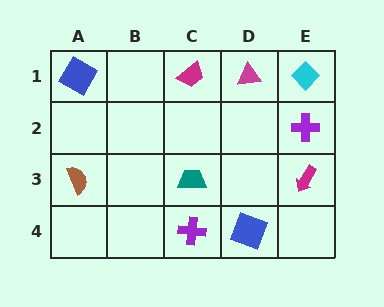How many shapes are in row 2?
1 shape.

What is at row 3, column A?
A brown semicircle.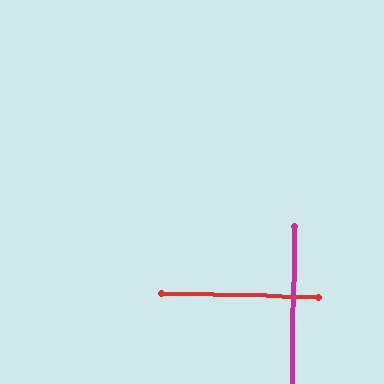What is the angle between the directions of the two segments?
Approximately 89 degrees.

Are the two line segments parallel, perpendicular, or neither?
Perpendicular — they meet at approximately 89°.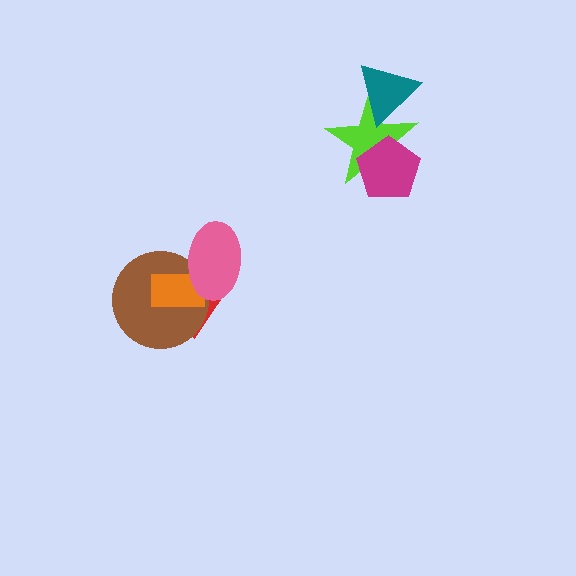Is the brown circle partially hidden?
Yes, it is partially covered by another shape.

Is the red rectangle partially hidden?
Yes, it is partially covered by another shape.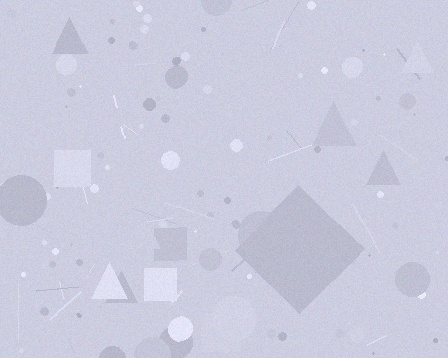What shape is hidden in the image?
A diamond is hidden in the image.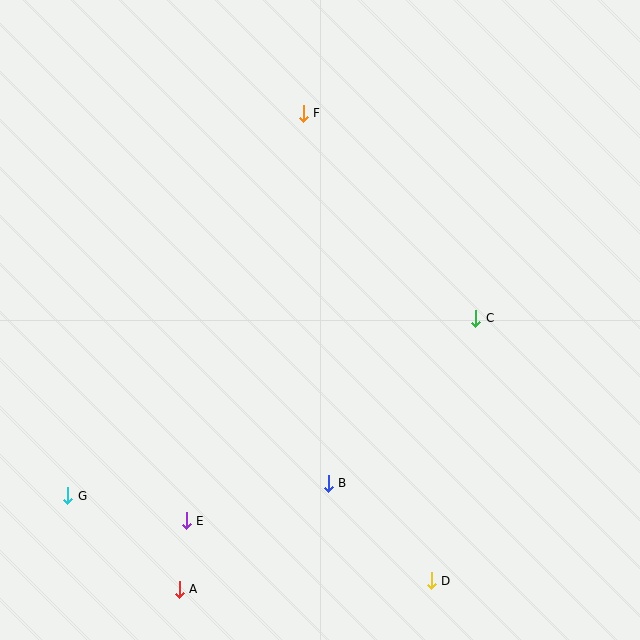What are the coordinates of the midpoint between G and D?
The midpoint between G and D is at (250, 538).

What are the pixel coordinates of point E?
Point E is at (186, 521).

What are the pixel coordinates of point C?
Point C is at (476, 318).